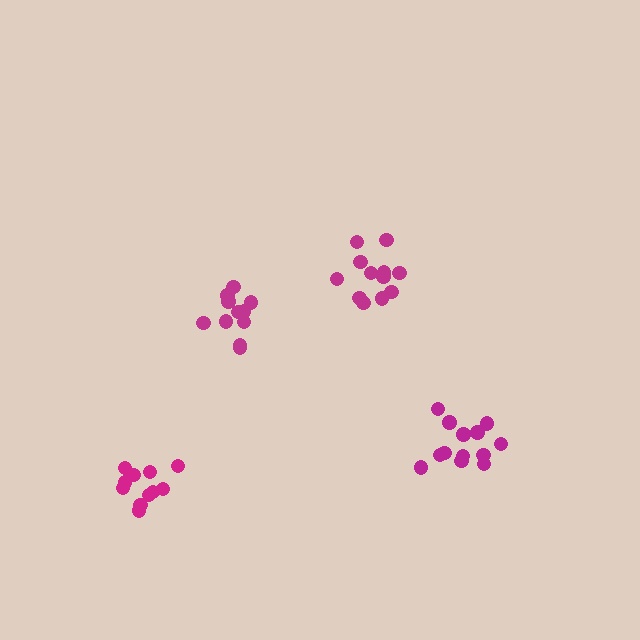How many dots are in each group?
Group 1: 12 dots, Group 2: 13 dots, Group 3: 11 dots, Group 4: 11 dots (47 total).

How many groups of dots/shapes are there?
There are 4 groups.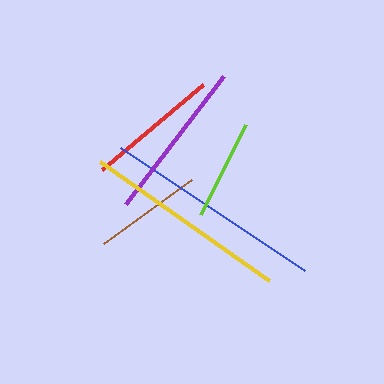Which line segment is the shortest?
The lime line is the shortest at approximately 101 pixels.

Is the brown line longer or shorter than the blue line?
The blue line is longer than the brown line.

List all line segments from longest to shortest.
From longest to shortest: blue, yellow, purple, red, brown, lime.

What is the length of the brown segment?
The brown segment is approximately 109 pixels long.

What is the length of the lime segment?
The lime segment is approximately 101 pixels long.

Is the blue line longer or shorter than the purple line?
The blue line is longer than the purple line.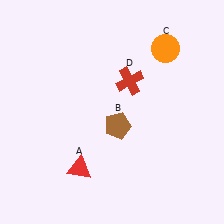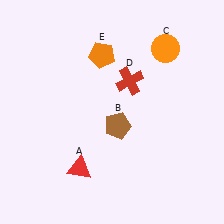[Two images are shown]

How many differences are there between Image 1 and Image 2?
There is 1 difference between the two images.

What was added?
An orange pentagon (E) was added in Image 2.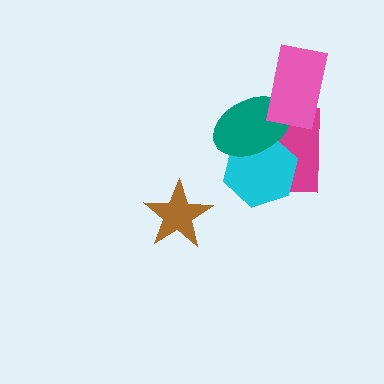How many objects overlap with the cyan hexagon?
2 objects overlap with the cyan hexagon.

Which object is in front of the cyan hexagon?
The teal ellipse is in front of the cyan hexagon.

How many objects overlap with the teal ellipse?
3 objects overlap with the teal ellipse.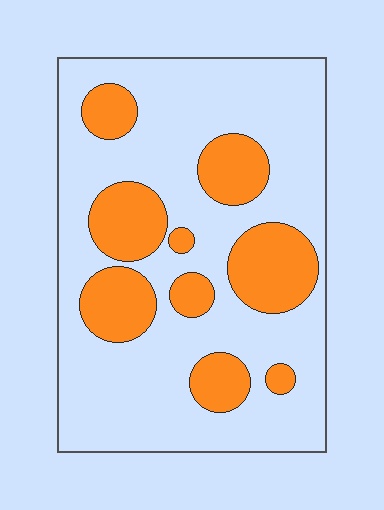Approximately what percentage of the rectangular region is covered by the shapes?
Approximately 25%.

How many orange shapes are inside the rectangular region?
9.